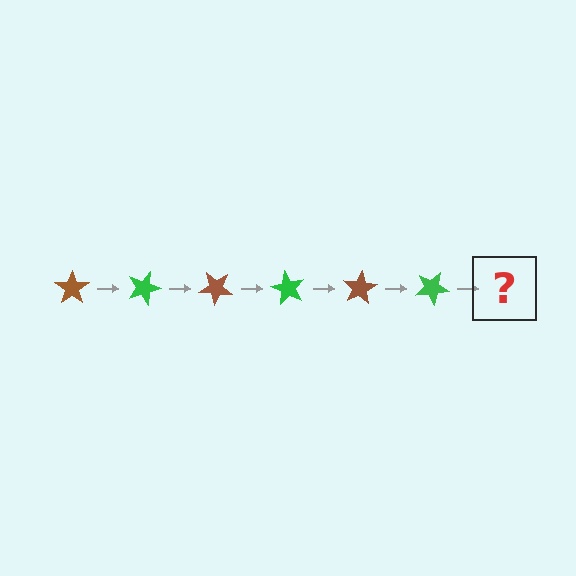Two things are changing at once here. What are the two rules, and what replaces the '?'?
The two rules are that it rotates 20 degrees each step and the color cycles through brown and green. The '?' should be a brown star, rotated 120 degrees from the start.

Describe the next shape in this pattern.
It should be a brown star, rotated 120 degrees from the start.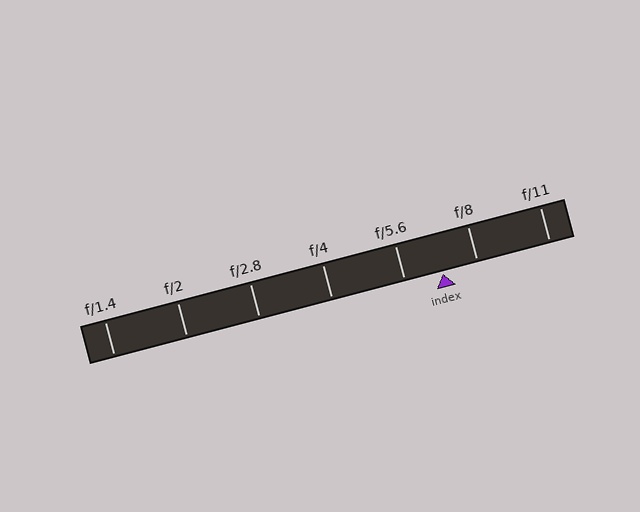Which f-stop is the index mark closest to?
The index mark is closest to f/8.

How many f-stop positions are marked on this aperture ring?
There are 7 f-stop positions marked.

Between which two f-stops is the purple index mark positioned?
The index mark is between f/5.6 and f/8.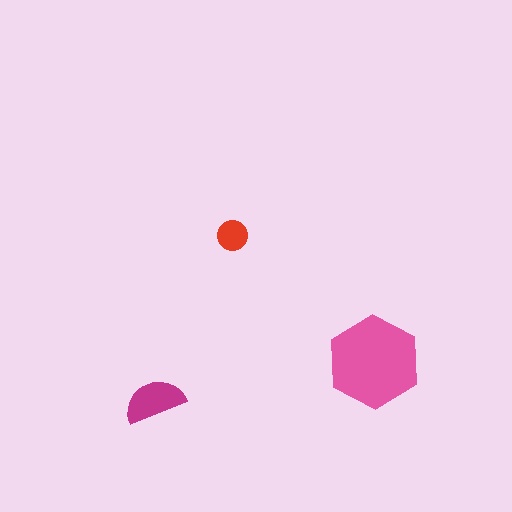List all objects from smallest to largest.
The red circle, the magenta semicircle, the pink hexagon.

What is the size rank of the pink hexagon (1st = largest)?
1st.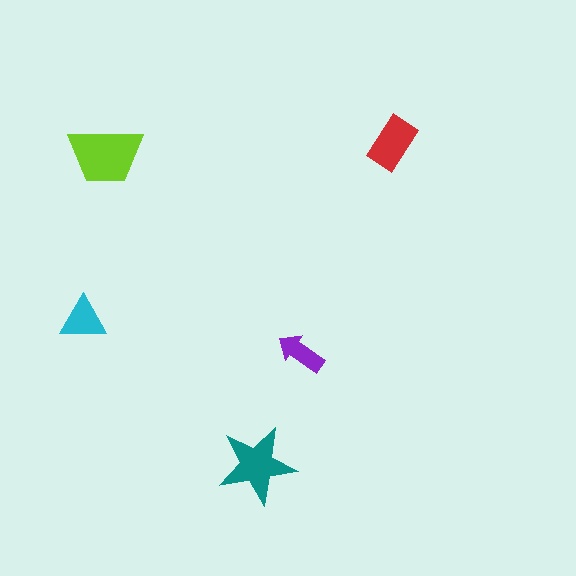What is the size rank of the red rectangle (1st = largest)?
3rd.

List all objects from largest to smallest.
The lime trapezoid, the teal star, the red rectangle, the cyan triangle, the purple arrow.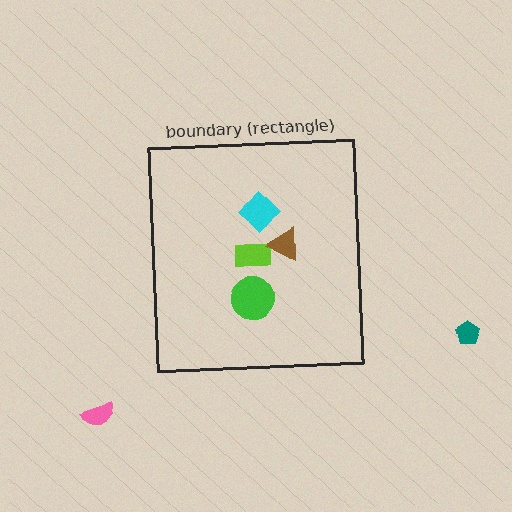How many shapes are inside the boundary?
4 inside, 2 outside.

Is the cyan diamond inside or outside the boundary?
Inside.